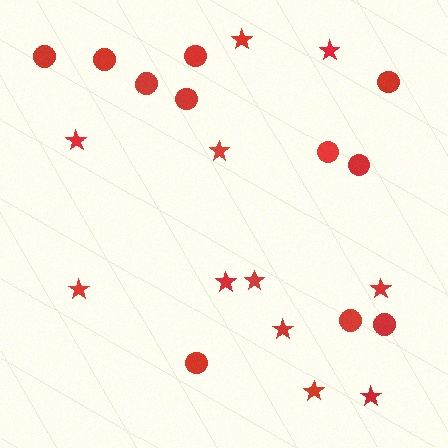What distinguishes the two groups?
There are 2 groups: one group of stars (11) and one group of circles (11).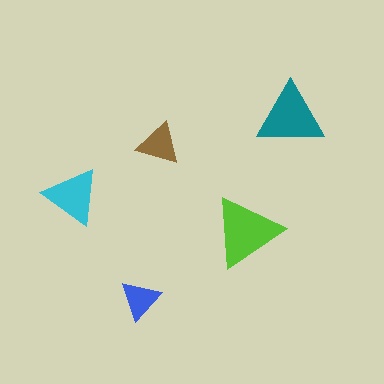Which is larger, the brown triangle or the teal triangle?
The teal one.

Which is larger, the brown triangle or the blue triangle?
The brown one.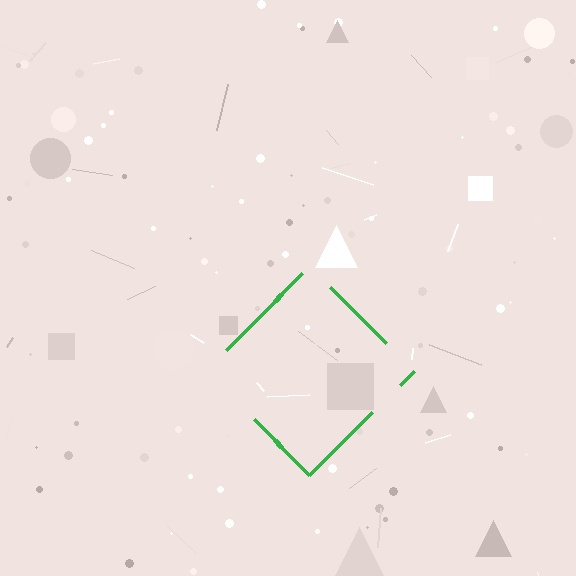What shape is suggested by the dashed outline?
The dashed outline suggests a diamond.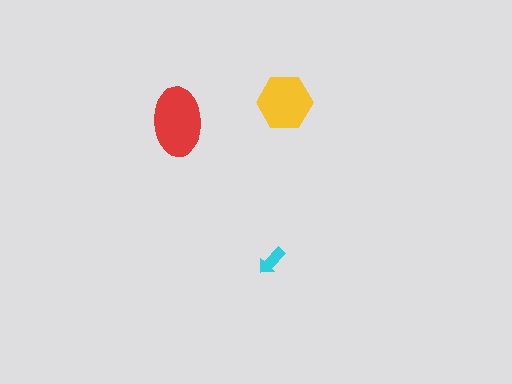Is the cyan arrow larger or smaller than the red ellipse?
Smaller.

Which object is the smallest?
The cyan arrow.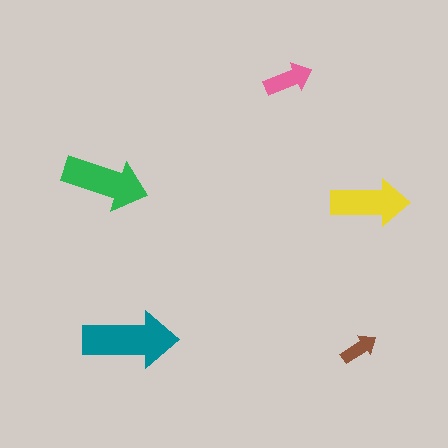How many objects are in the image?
There are 5 objects in the image.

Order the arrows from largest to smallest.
the teal one, the green one, the yellow one, the pink one, the brown one.